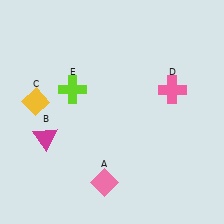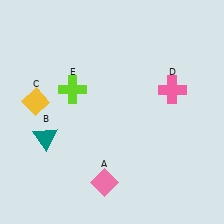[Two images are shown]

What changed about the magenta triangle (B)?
In Image 1, B is magenta. In Image 2, it changed to teal.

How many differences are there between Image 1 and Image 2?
There is 1 difference between the two images.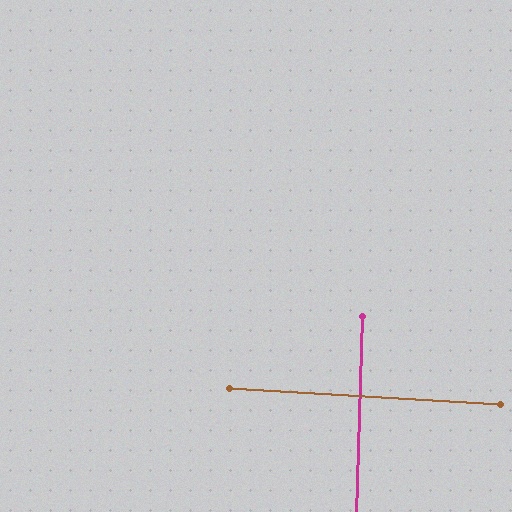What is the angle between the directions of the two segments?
Approximately 88 degrees.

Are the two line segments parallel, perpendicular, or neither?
Perpendicular — they meet at approximately 88°.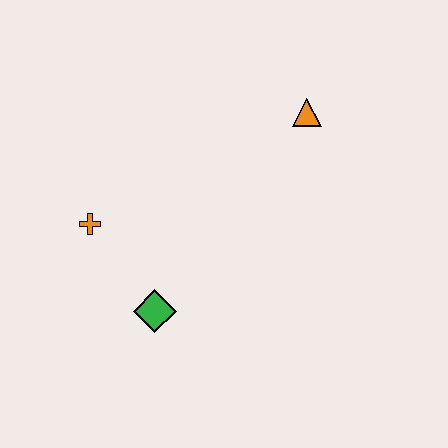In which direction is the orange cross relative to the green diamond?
The orange cross is above the green diamond.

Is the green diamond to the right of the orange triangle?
No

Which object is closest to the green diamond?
The orange cross is closest to the green diamond.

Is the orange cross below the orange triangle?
Yes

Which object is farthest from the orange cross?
The orange triangle is farthest from the orange cross.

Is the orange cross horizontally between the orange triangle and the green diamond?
No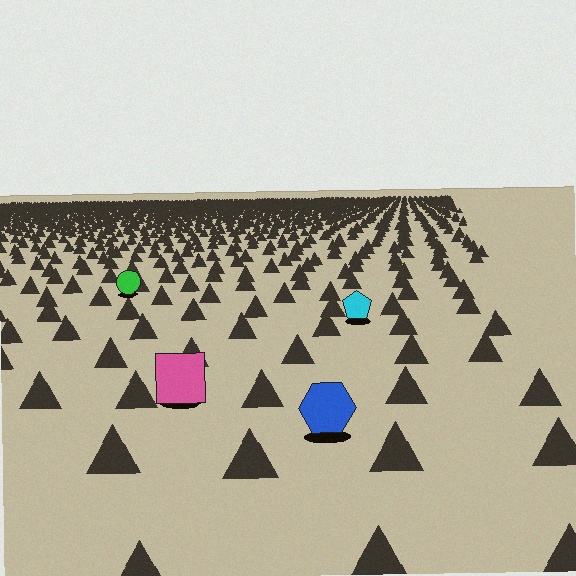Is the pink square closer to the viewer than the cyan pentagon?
Yes. The pink square is closer — you can tell from the texture gradient: the ground texture is coarser near it.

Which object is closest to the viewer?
The blue hexagon is closest. The texture marks near it are larger and more spread out.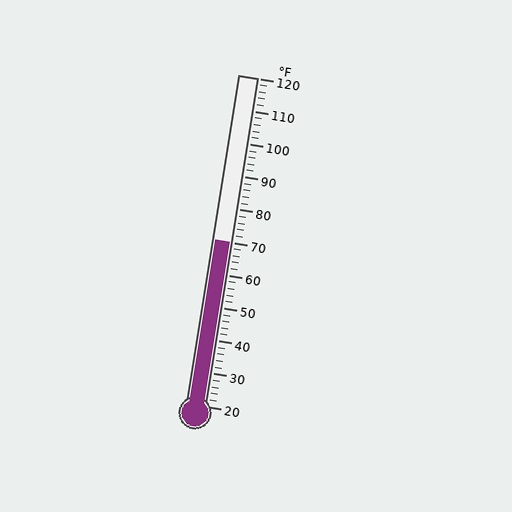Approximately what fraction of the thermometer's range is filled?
The thermometer is filled to approximately 50% of its range.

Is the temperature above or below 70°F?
The temperature is at 70°F.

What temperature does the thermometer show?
The thermometer shows approximately 70°F.